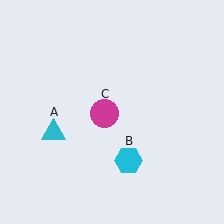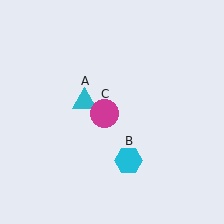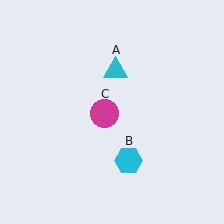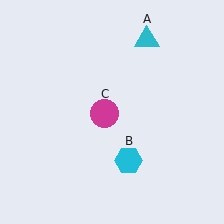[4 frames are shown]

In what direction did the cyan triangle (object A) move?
The cyan triangle (object A) moved up and to the right.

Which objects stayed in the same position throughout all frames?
Cyan hexagon (object B) and magenta circle (object C) remained stationary.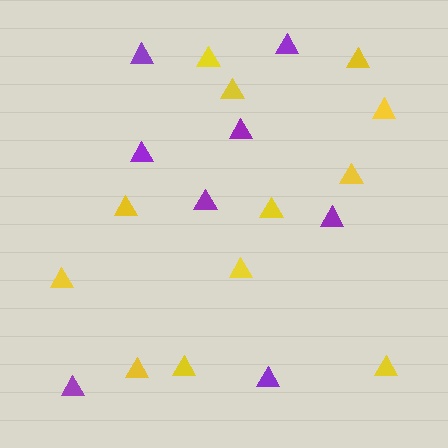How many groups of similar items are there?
There are 2 groups: one group of purple triangles (8) and one group of yellow triangles (12).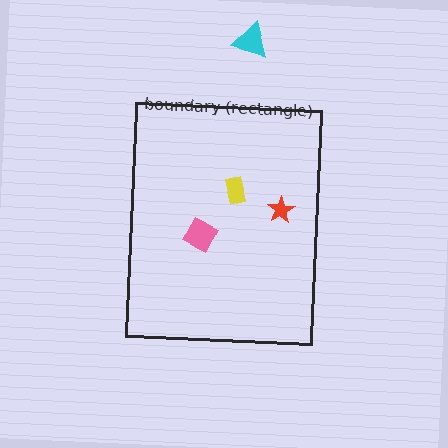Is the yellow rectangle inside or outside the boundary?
Inside.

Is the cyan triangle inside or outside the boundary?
Outside.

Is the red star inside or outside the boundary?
Inside.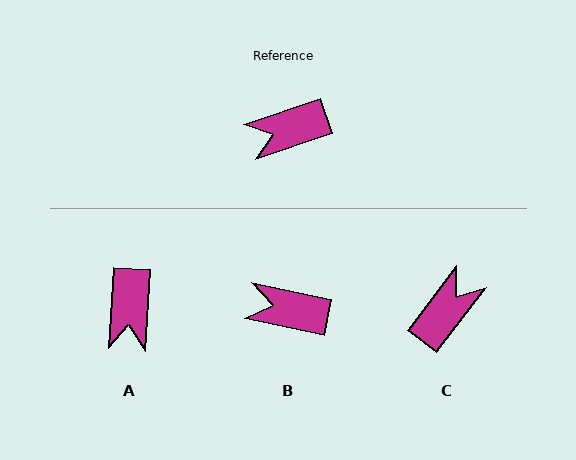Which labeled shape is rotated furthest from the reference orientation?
C, about 146 degrees away.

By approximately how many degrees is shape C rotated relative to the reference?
Approximately 146 degrees clockwise.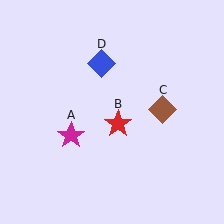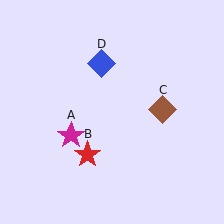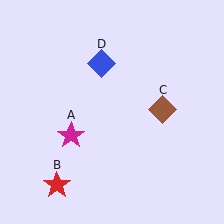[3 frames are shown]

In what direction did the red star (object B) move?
The red star (object B) moved down and to the left.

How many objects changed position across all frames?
1 object changed position: red star (object B).